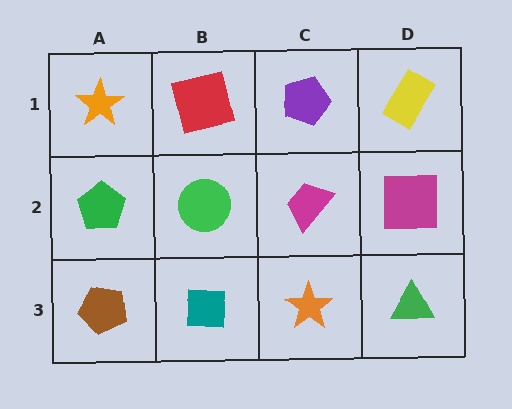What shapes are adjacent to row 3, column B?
A green circle (row 2, column B), a brown pentagon (row 3, column A), an orange star (row 3, column C).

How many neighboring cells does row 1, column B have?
3.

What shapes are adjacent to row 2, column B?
A red square (row 1, column B), a teal square (row 3, column B), a green pentagon (row 2, column A), a magenta trapezoid (row 2, column C).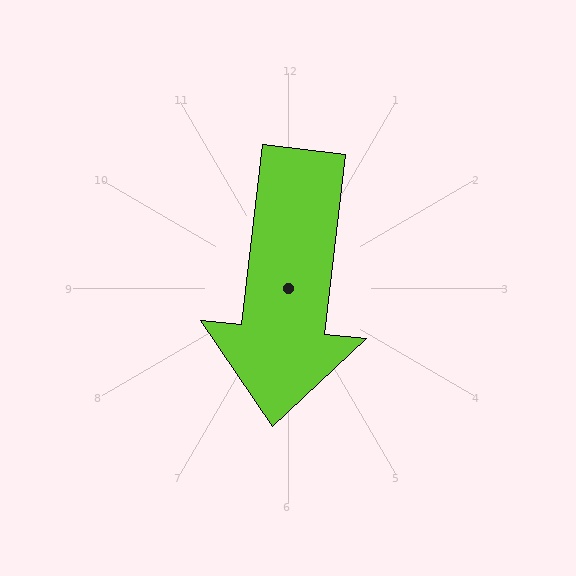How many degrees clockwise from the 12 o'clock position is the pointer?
Approximately 187 degrees.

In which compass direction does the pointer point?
South.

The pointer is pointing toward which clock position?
Roughly 6 o'clock.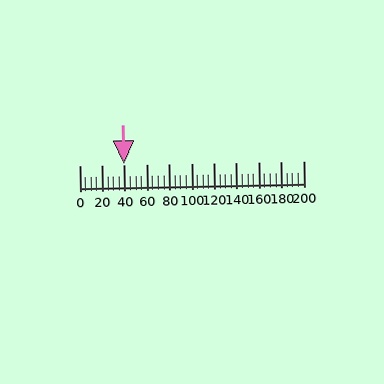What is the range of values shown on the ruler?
The ruler shows values from 0 to 200.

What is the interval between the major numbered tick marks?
The major tick marks are spaced 20 units apart.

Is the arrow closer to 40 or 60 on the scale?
The arrow is closer to 40.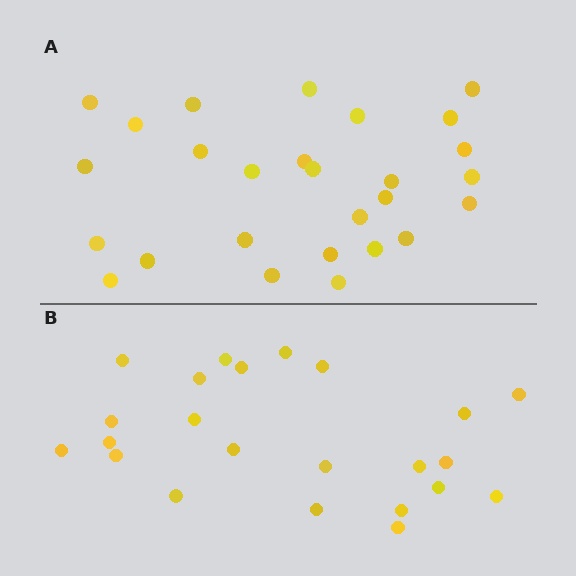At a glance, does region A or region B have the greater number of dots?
Region A (the top region) has more dots.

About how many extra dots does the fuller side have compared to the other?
Region A has about 4 more dots than region B.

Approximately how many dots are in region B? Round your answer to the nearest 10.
About 20 dots. (The exact count is 23, which rounds to 20.)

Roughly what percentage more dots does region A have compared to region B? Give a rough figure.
About 15% more.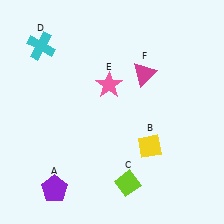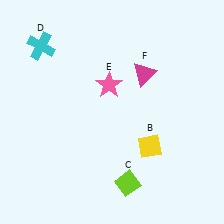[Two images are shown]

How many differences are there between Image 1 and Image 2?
There is 1 difference between the two images.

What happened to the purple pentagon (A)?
The purple pentagon (A) was removed in Image 2. It was in the bottom-left area of Image 1.